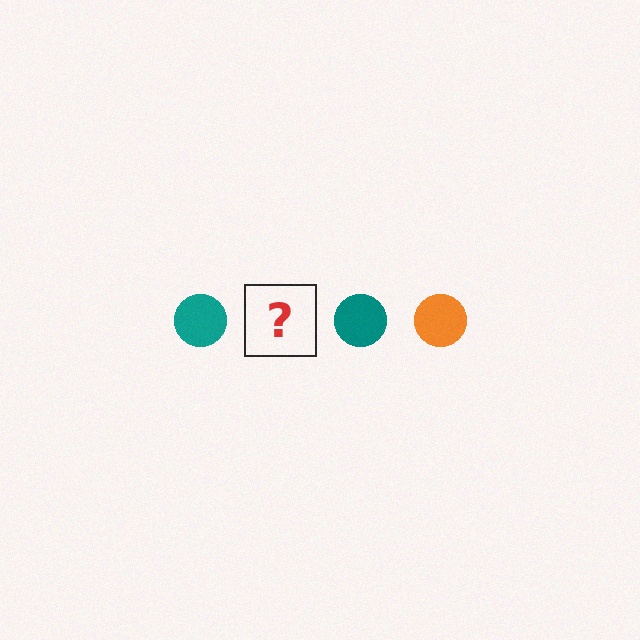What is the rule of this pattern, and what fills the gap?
The rule is that the pattern cycles through teal, orange circles. The gap should be filled with an orange circle.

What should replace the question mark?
The question mark should be replaced with an orange circle.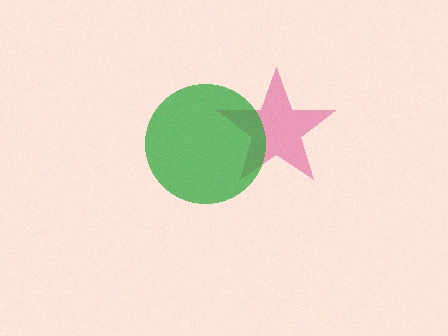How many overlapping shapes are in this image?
There are 2 overlapping shapes in the image.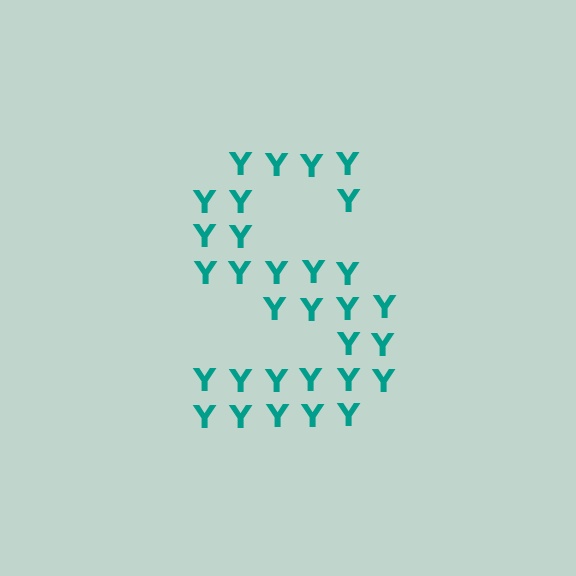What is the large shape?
The large shape is the letter S.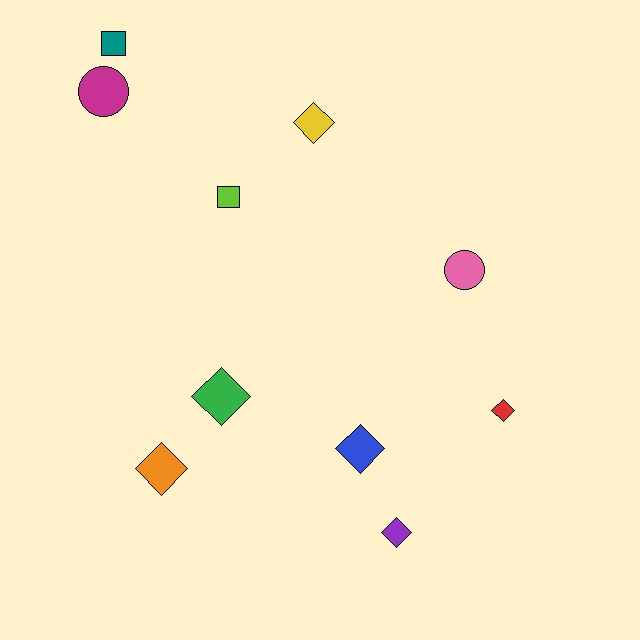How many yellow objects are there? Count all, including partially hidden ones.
There is 1 yellow object.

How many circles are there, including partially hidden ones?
There are 2 circles.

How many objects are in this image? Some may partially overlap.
There are 10 objects.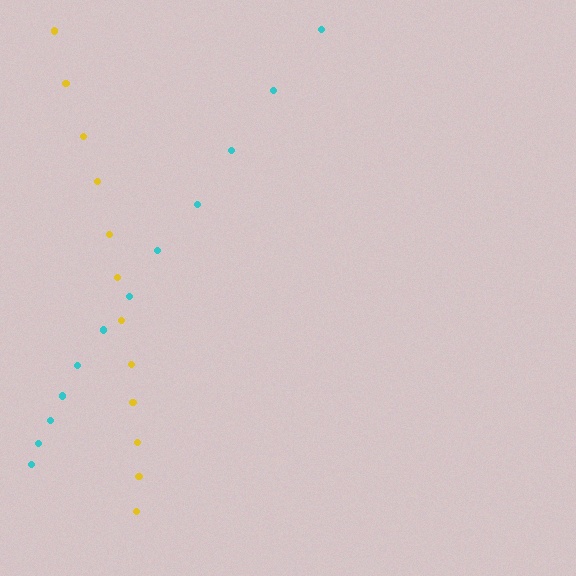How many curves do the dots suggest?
There are 2 distinct paths.